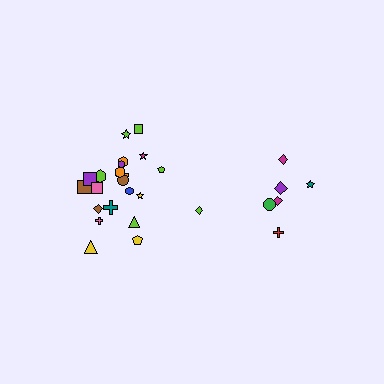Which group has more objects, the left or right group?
The left group.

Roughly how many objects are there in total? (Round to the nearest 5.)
Roughly 30 objects in total.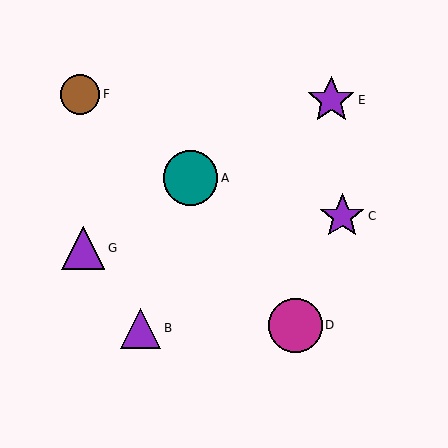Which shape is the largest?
The teal circle (labeled A) is the largest.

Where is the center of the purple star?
The center of the purple star is at (342, 216).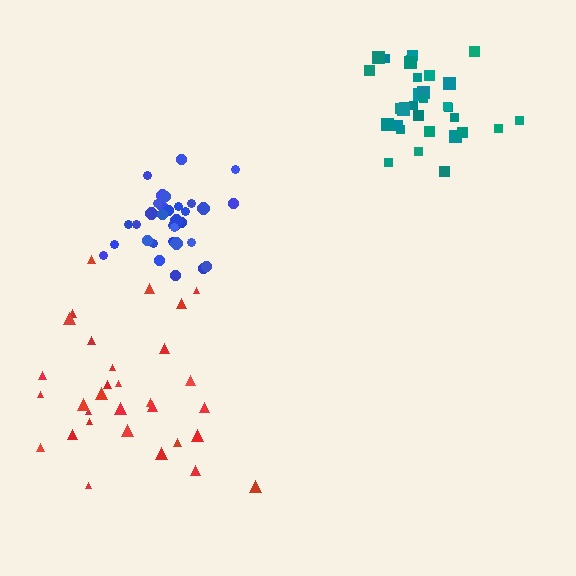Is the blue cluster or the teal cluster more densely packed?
Teal.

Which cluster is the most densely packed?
Teal.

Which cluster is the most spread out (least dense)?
Red.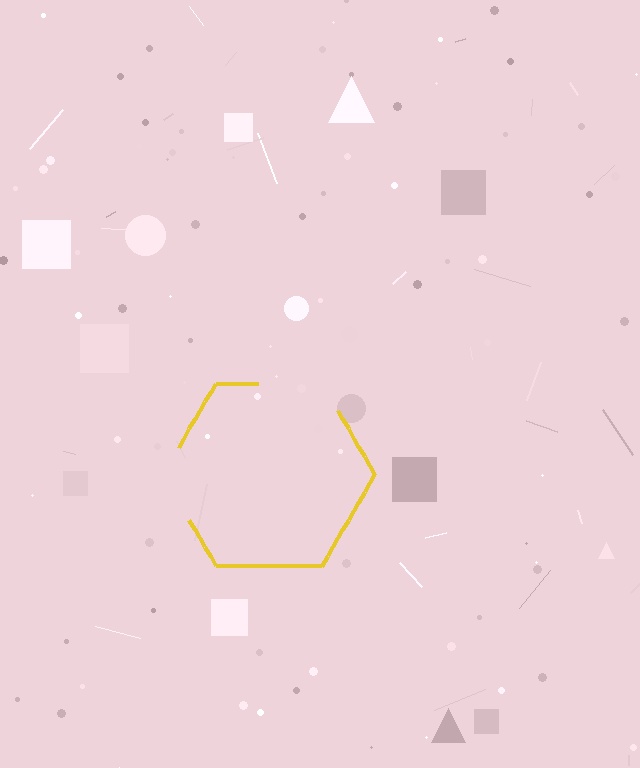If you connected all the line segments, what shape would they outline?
They would outline a hexagon.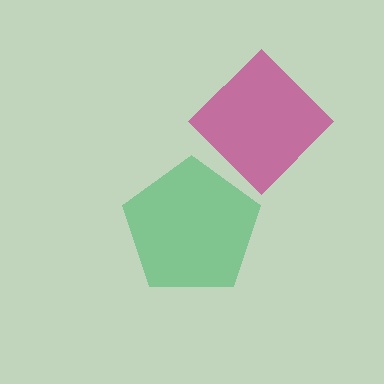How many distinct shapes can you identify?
There are 2 distinct shapes: a magenta diamond, a green pentagon.